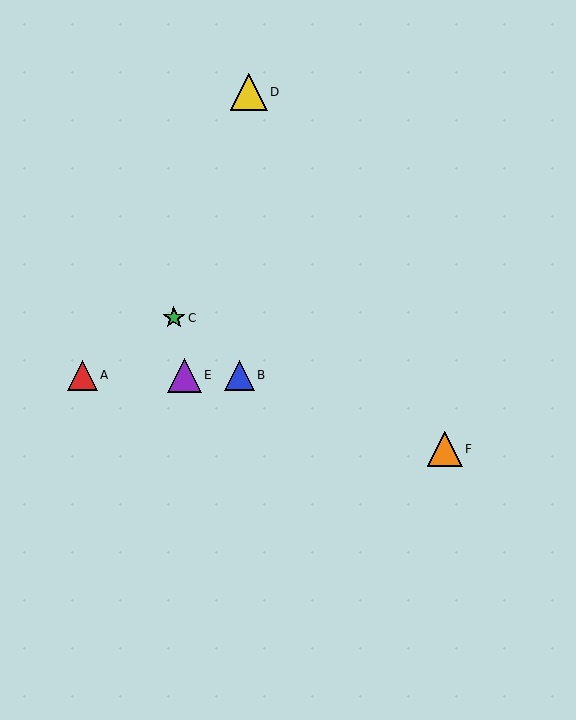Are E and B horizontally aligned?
Yes, both are at y≈375.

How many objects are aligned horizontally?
3 objects (A, B, E) are aligned horizontally.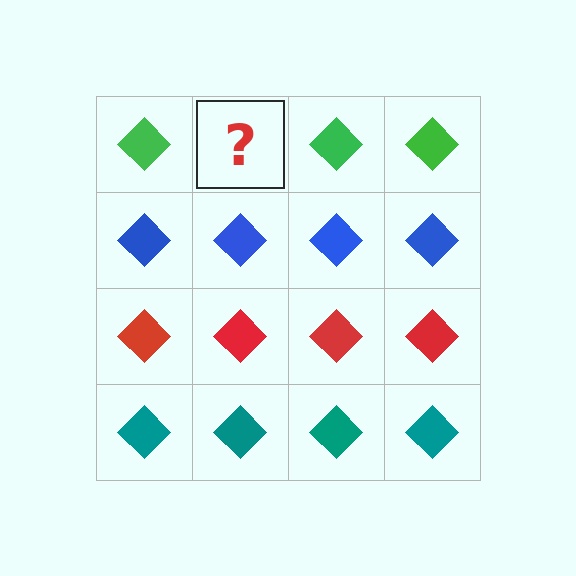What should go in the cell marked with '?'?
The missing cell should contain a green diamond.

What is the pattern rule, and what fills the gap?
The rule is that each row has a consistent color. The gap should be filled with a green diamond.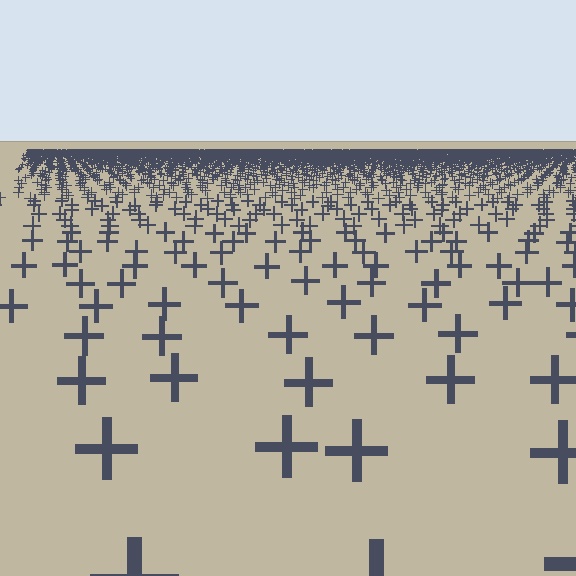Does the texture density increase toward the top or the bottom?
Density increases toward the top.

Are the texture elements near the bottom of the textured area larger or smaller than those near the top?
Larger. Near the bottom, elements are closer to the viewer and appear at a bigger on-screen size.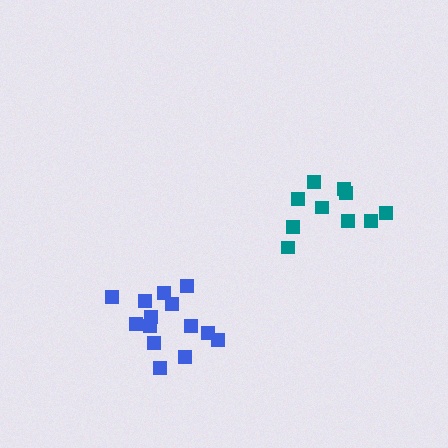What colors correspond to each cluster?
The clusters are colored: blue, teal.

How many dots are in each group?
Group 1: 14 dots, Group 2: 10 dots (24 total).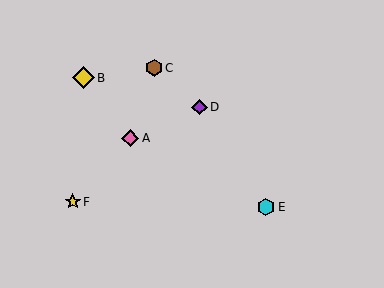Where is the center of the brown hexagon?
The center of the brown hexagon is at (154, 68).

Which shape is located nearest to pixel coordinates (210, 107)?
The purple diamond (labeled D) at (199, 107) is nearest to that location.